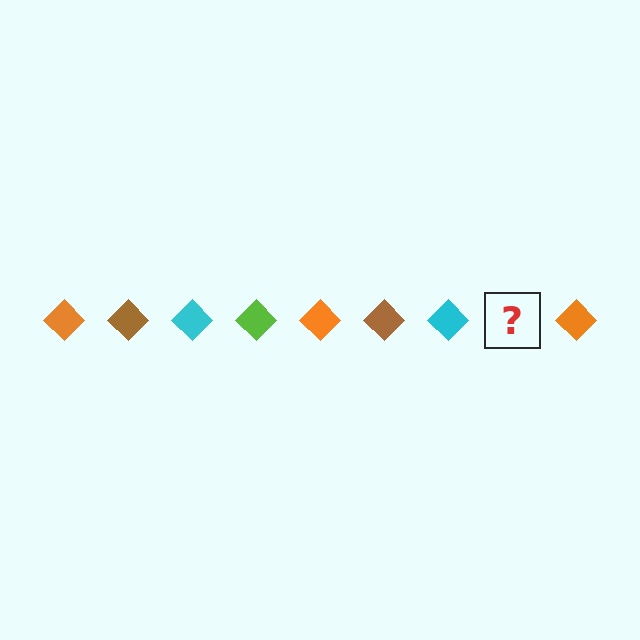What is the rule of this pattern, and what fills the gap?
The rule is that the pattern cycles through orange, brown, cyan, lime diamonds. The gap should be filled with a lime diamond.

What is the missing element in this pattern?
The missing element is a lime diamond.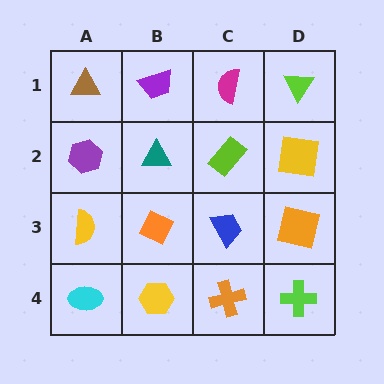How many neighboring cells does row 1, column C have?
3.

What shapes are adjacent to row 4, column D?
An orange square (row 3, column D), an orange cross (row 4, column C).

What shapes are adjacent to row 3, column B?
A teal triangle (row 2, column B), a yellow hexagon (row 4, column B), a yellow semicircle (row 3, column A), a blue trapezoid (row 3, column C).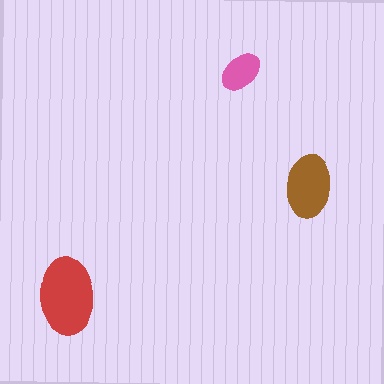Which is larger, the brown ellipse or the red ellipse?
The red one.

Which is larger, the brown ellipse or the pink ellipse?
The brown one.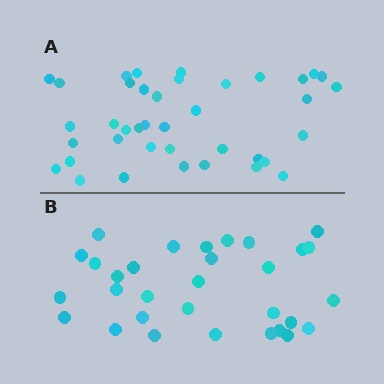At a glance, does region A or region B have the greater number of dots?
Region A (the top region) has more dots.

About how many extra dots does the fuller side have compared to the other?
Region A has roughly 8 or so more dots than region B.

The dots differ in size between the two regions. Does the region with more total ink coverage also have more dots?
No. Region B has more total ink coverage because its dots are larger, but region A actually contains more individual dots. Total area can be misleading — the number of items is what matters here.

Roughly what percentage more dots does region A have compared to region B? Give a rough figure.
About 25% more.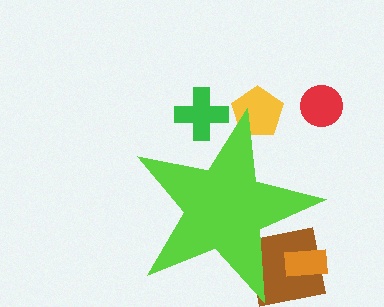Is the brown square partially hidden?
Yes, the brown square is partially hidden behind the lime star.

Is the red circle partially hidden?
No, the red circle is fully visible.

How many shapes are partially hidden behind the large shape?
4 shapes are partially hidden.